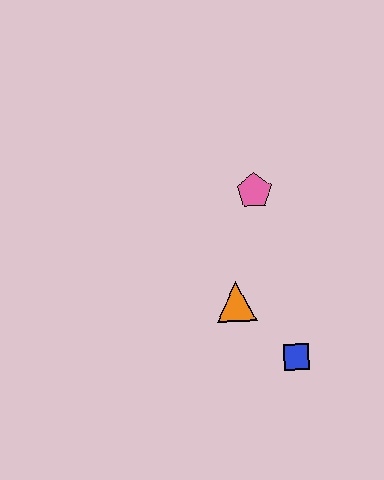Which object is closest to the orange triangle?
The blue square is closest to the orange triangle.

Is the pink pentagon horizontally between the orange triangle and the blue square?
Yes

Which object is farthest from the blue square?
The pink pentagon is farthest from the blue square.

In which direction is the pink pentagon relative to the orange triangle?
The pink pentagon is above the orange triangle.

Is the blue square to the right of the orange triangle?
Yes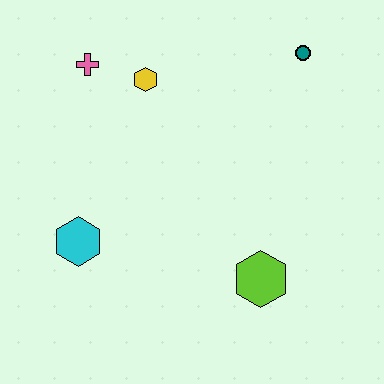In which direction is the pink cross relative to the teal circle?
The pink cross is to the left of the teal circle.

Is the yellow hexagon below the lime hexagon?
No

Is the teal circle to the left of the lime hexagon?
No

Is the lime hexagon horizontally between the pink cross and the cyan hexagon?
No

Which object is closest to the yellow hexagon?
The pink cross is closest to the yellow hexagon.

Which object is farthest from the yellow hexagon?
The lime hexagon is farthest from the yellow hexagon.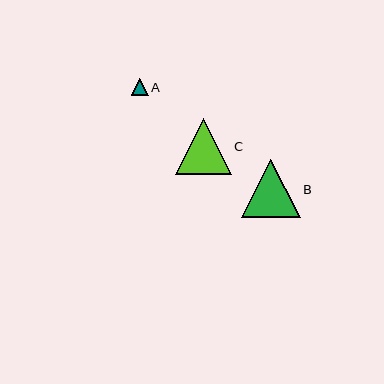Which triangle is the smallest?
Triangle A is the smallest with a size of approximately 17 pixels.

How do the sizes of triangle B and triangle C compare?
Triangle B and triangle C are approximately the same size.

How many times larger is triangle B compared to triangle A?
Triangle B is approximately 3.6 times the size of triangle A.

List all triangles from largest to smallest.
From largest to smallest: B, C, A.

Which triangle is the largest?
Triangle B is the largest with a size of approximately 59 pixels.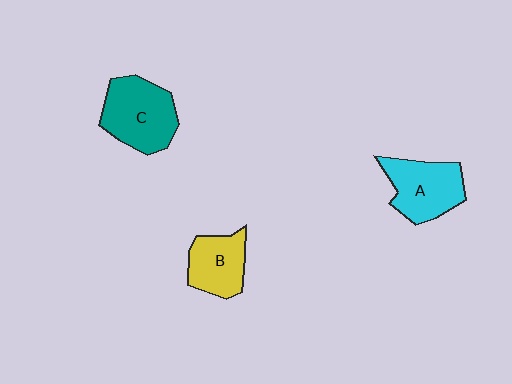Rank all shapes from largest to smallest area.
From largest to smallest: C (teal), A (cyan), B (yellow).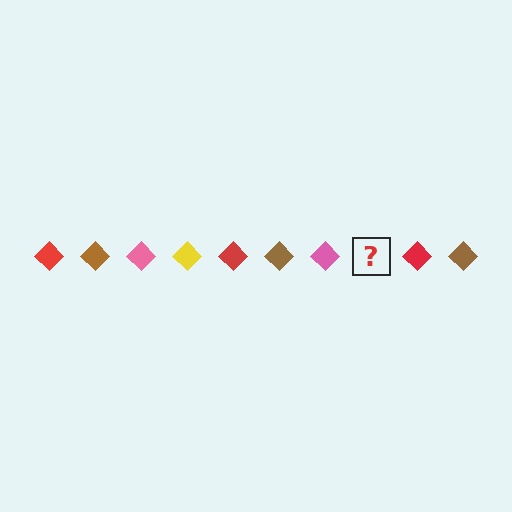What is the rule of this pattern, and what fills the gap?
The rule is that the pattern cycles through red, brown, pink, yellow diamonds. The gap should be filled with a yellow diamond.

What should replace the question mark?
The question mark should be replaced with a yellow diamond.